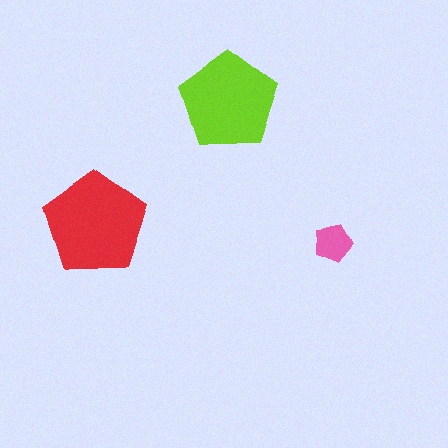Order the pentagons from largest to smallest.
the red one, the lime one, the pink one.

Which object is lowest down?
The pink pentagon is bottommost.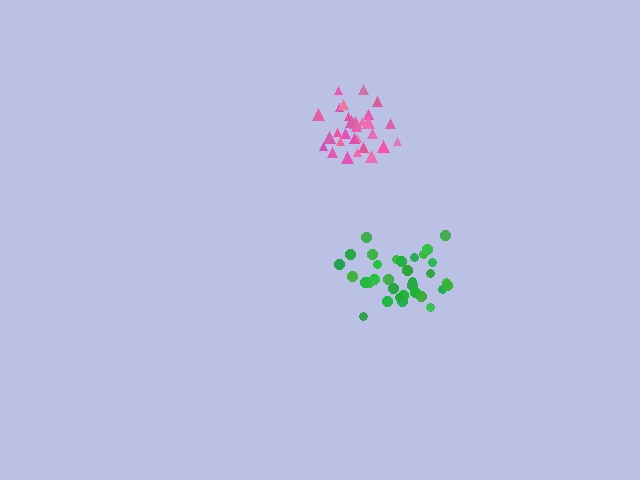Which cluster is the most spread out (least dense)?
Green.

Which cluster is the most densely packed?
Pink.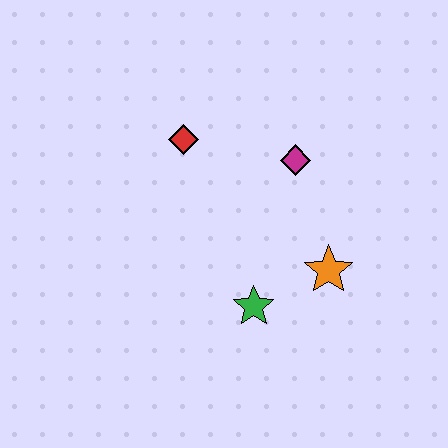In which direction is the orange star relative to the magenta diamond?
The orange star is below the magenta diamond.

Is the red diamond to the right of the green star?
No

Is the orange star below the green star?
No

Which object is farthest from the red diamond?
The orange star is farthest from the red diamond.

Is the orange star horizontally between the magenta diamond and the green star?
No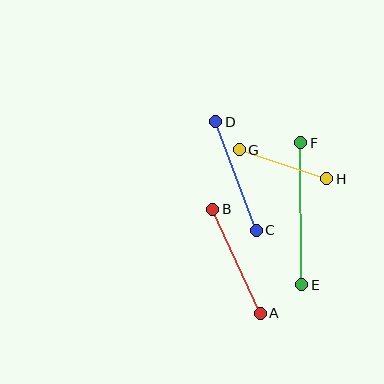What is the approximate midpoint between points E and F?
The midpoint is at approximately (301, 214) pixels.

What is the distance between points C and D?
The distance is approximately 116 pixels.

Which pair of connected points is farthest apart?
Points E and F are farthest apart.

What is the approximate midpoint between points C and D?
The midpoint is at approximately (236, 176) pixels.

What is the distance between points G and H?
The distance is approximately 92 pixels.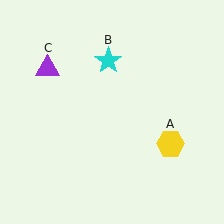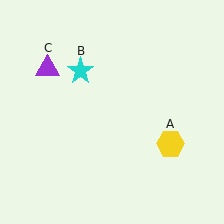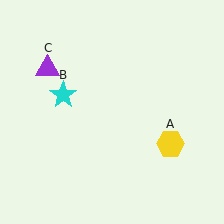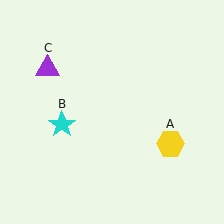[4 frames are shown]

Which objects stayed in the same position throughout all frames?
Yellow hexagon (object A) and purple triangle (object C) remained stationary.